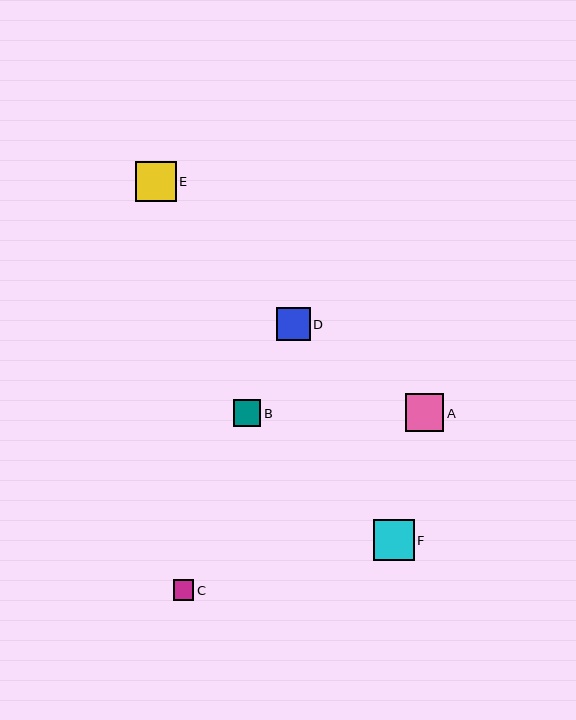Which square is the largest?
Square F is the largest with a size of approximately 41 pixels.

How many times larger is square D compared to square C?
Square D is approximately 1.6 times the size of square C.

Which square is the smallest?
Square C is the smallest with a size of approximately 21 pixels.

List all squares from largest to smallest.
From largest to smallest: F, E, A, D, B, C.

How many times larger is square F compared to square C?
Square F is approximately 2.0 times the size of square C.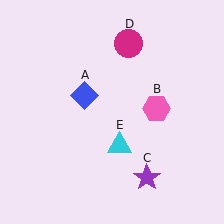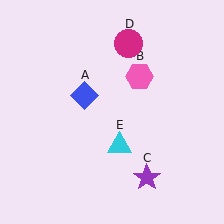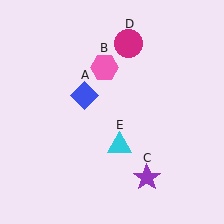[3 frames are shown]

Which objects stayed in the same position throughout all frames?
Blue diamond (object A) and purple star (object C) and magenta circle (object D) and cyan triangle (object E) remained stationary.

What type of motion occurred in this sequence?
The pink hexagon (object B) rotated counterclockwise around the center of the scene.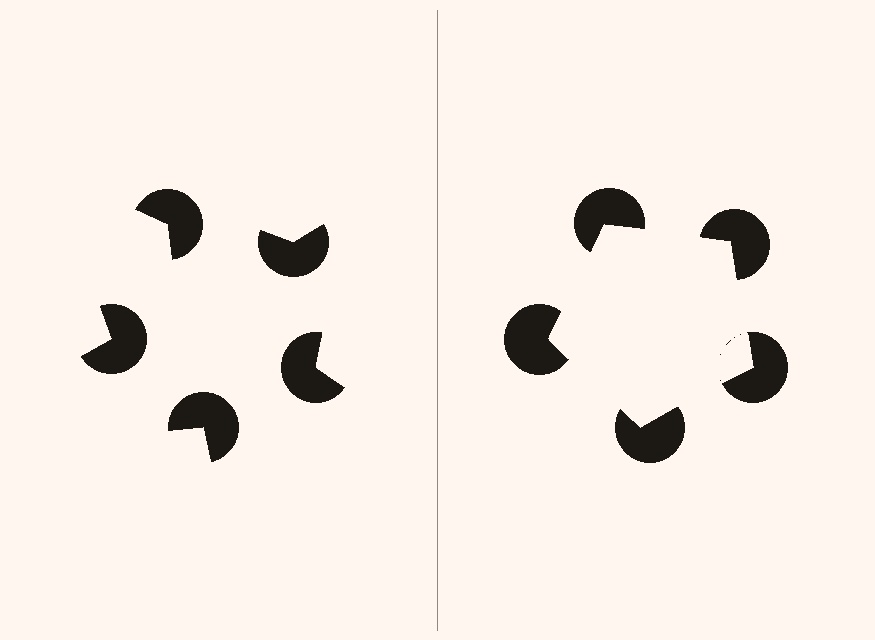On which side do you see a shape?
An illusory pentagon appears on the right side. On the left side the wedge cuts are rotated, so no coherent shape forms.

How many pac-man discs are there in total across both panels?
10 — 5 on each side.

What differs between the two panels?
The pac-man discs are positioned identically on both sides; only the wedge orientations differ. On the right they align to a pentagon; on the left they are misaligned.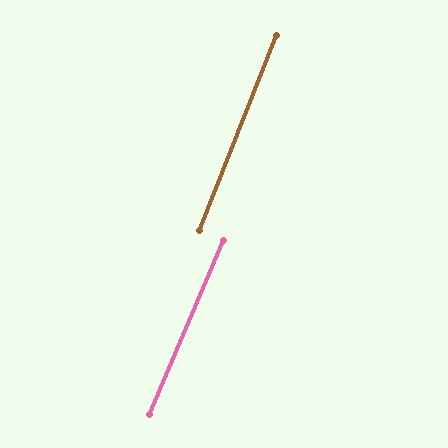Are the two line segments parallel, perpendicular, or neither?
Parallel — their directions differ by only 1.3°.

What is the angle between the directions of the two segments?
Approximately 1 degree.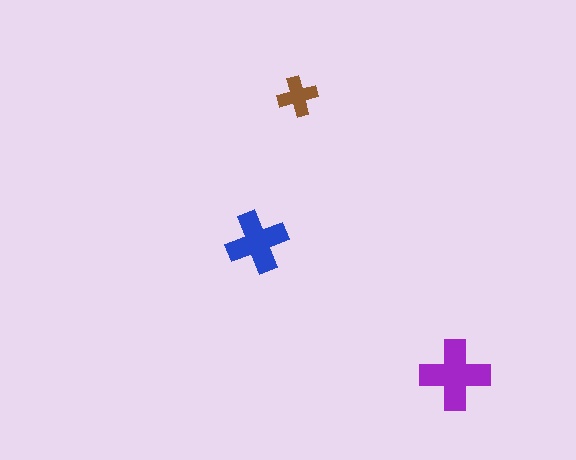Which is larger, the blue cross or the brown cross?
The blue one.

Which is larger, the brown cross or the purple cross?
The purple one.